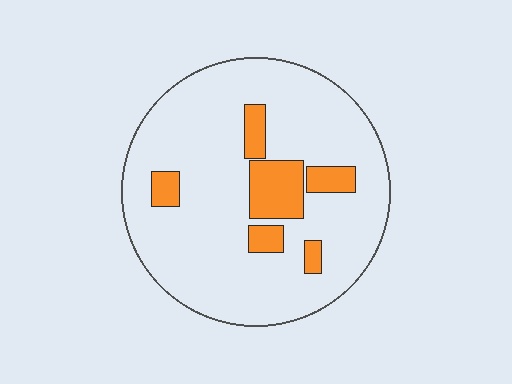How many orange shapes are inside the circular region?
6.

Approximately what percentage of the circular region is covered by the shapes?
Approximately 15%.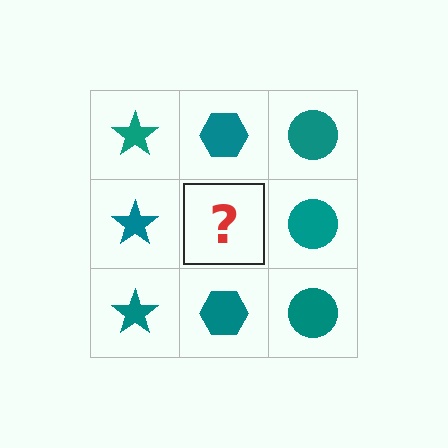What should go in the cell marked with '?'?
The missing cell should contain a teal hexagon.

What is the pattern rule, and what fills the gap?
The rule is that each column has a consistent shape. The gap should be filled with a teal hexagon.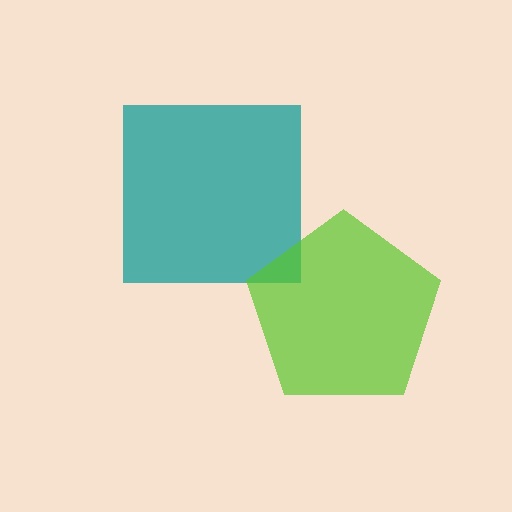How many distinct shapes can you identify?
There are 2 distinct shapes: a teal square, a lime pentagon.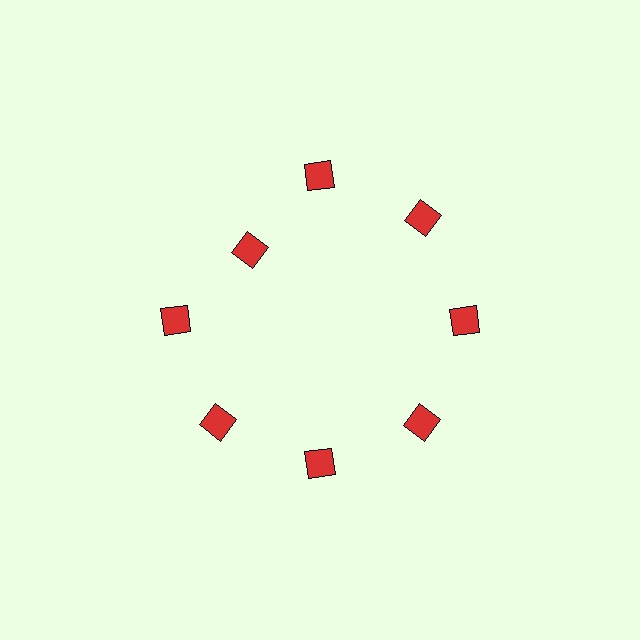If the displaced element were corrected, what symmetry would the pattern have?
It would have 8-fold rotational symmetry — the pattern would map onto itself every 45 degrees.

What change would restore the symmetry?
The symmetry would be restored by moving it outward, back onto the ring so that all 8 squares sit at equal angles and equal distance from the center.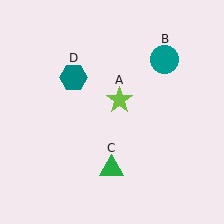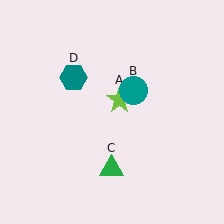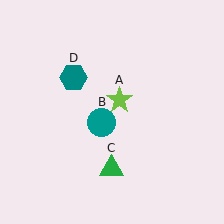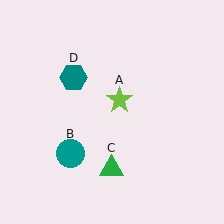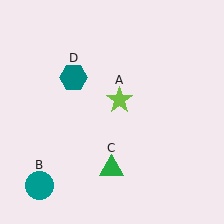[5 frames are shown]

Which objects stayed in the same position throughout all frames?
Lime star (object A) and green triangle (object C) and teal hexagon (object D) remained stationary.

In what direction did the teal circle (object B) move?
The teal circle (object B) moved down and to the left.